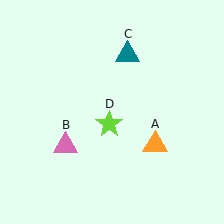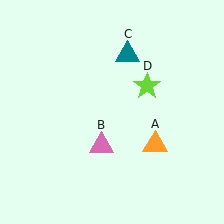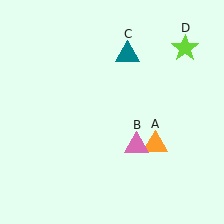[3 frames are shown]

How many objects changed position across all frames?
2 objects changed position: pink triangle (object B), lime star (object D).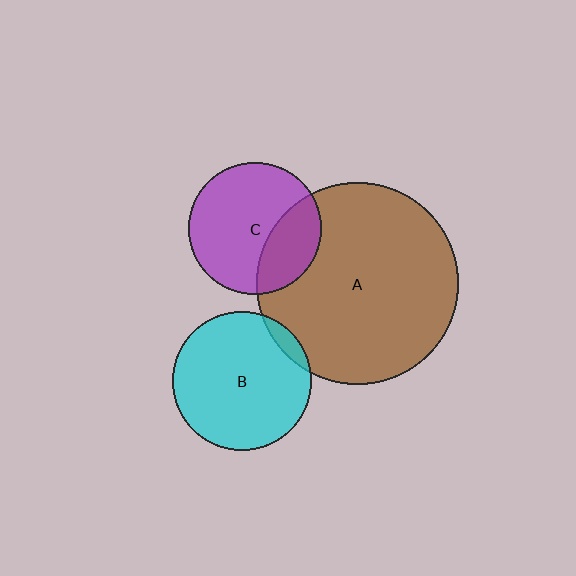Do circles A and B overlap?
Yes.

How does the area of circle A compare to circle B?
Approximately 2.1 times.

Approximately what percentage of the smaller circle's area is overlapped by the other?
Approximately 5%.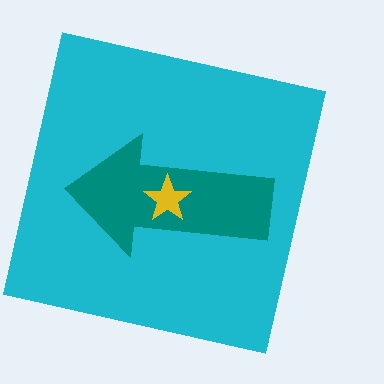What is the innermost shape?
The yellow star.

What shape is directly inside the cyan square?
The teal arrow.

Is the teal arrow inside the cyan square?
Yes.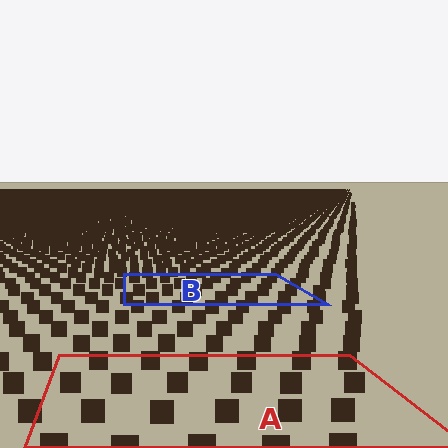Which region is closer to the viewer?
Region A is closer. The texture elements there are larger and more spread out.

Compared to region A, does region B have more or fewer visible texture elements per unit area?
Region B has more texture elements per unit area — they are packed more densely because it is farther away.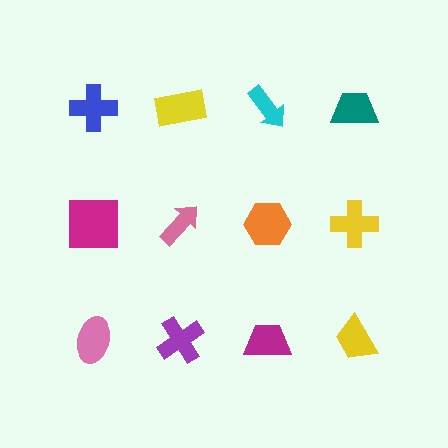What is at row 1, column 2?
A yellow rectangle.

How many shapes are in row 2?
4 shapes.